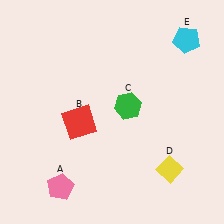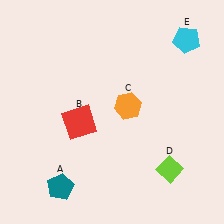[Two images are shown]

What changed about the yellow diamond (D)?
In Image 1, D is yellow. In Image 2, it changed to lime.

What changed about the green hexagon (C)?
In Image 1, C is green. In Image 2, it changed to orange.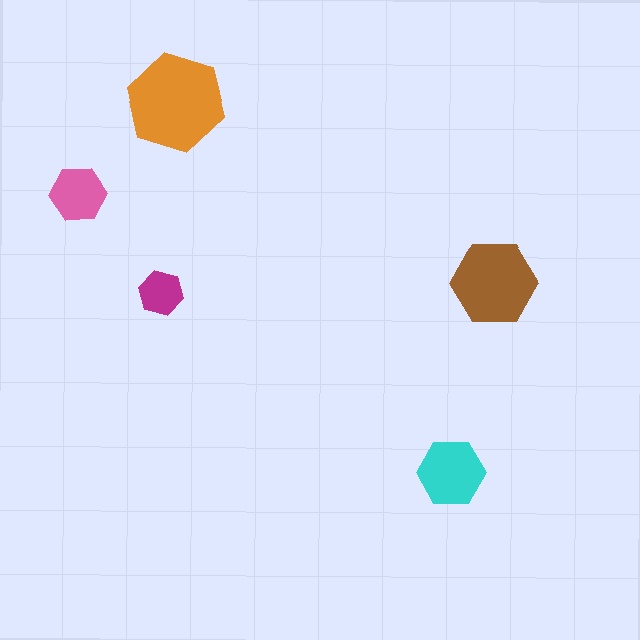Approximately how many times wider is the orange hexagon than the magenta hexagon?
About 2 times wider.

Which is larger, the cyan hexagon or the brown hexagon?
The brown one.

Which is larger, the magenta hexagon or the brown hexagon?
The brown one.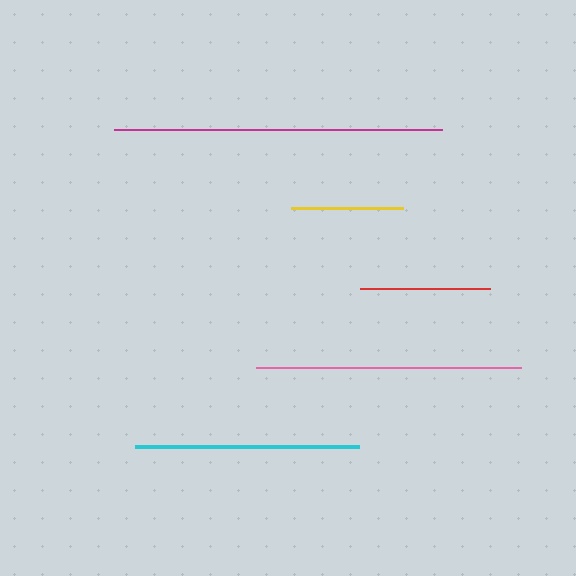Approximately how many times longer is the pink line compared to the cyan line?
The pink line is approximately 1.2 times the length of the cyan line.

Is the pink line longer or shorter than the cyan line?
The pink line is longer than the cyan line.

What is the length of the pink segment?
The pink segment is approximately 265 pixels long.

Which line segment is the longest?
The magenta line is the longest at approximately 329 pixels.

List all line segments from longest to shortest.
From longest to shortest: magenta, pink, cyan, red, yellow.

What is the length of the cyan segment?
The cyan segment is approximately 224 pixels long.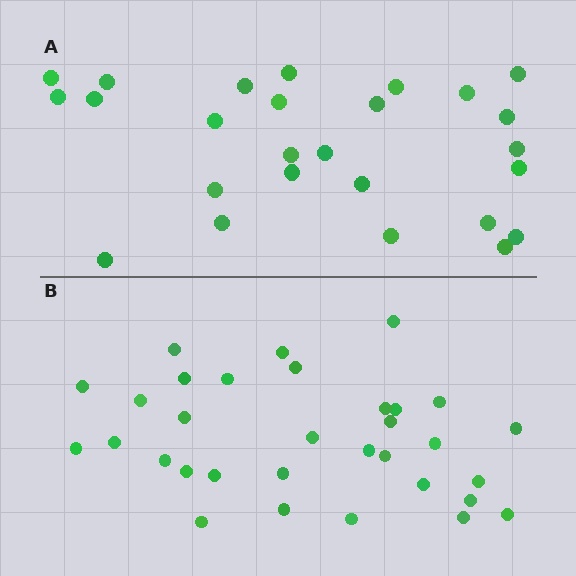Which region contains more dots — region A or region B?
Region B (the bottom region) has more dots.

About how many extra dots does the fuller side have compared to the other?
Region B has about 6 more dots than region A.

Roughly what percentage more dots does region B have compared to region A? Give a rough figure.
About 25% more.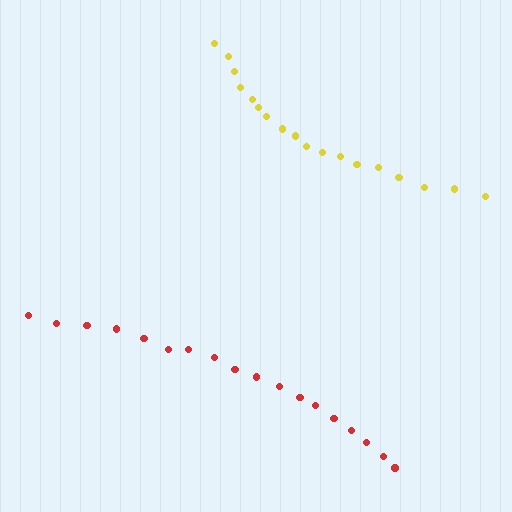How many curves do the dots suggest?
There are 2 distinct paths.